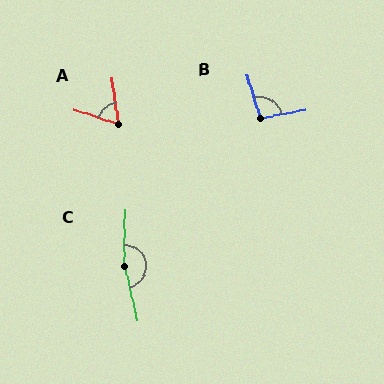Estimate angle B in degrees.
Approximately 96 degrees.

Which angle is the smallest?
A, at approximately 64 degrees.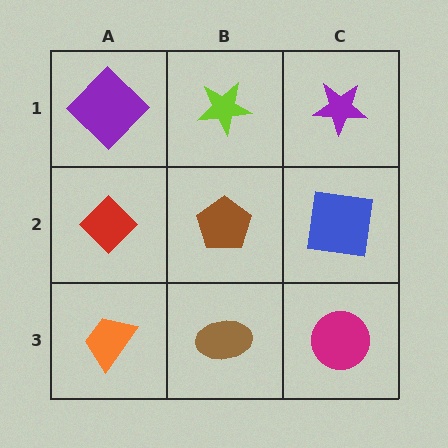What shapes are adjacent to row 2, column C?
A purple star (row 1, column C), a magenta circle (row 3, column C), a brown pentagon (row 2, column B).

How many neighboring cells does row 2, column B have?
4.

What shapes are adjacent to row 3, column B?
A brown pentagon (row 2, column B), an orange trapezoid (row 3, column A), a magenta circle (row 3, column C).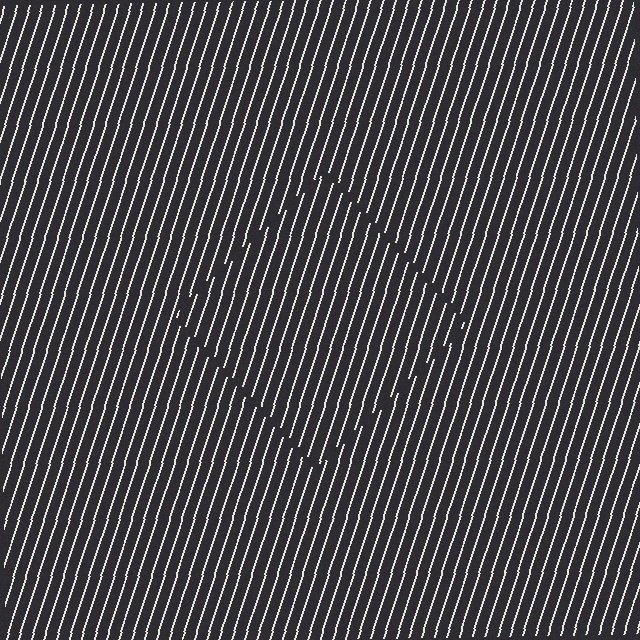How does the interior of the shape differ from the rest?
The interior of the shape contains the same grating, shifted by half a period — the contour is defined by the phase discontinuity where line-ends from the inner and outer gratings abut.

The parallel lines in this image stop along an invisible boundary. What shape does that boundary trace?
An illusory square. The interior of the shape contains the same grating, shifted by half a period — the contour is defined by the phase discontinuity where line-ends from the inner and outer gratings abut.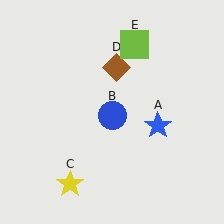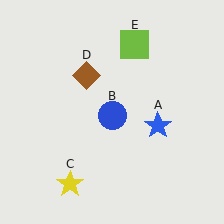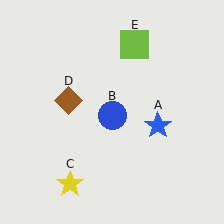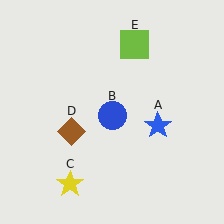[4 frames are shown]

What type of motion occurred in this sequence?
The brown diamond (object D) rotated counterclockwise around the center of the scene.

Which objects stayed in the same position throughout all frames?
Blue star (object A) and blue circle (object B) and yellow star (object C) and lime square (object E) remained stationary.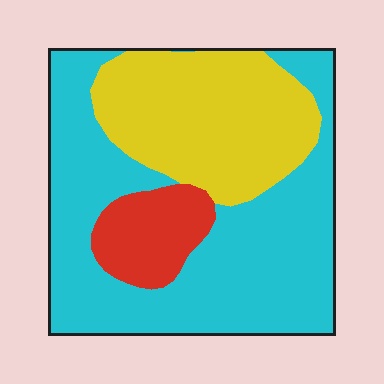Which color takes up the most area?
Cyan, at roughly 55%.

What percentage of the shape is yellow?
Yellow takes up about one third (1/3) of the shape.